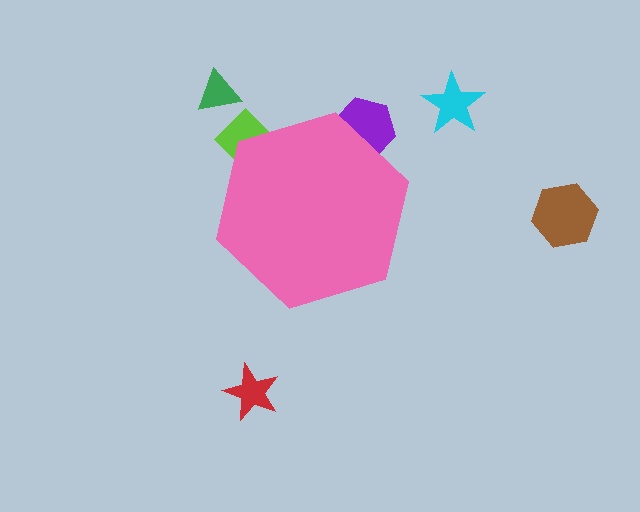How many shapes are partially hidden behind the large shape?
2 shapes are partially hidden.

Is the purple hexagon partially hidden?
Yes, the purple hexagon is partially hidden behind the pink hexagon.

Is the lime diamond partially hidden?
Yes, the lime diamond is partially hidden behind the pink hexagon.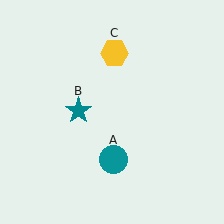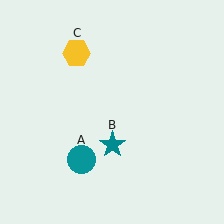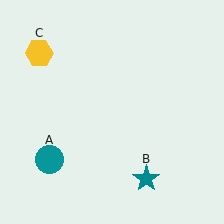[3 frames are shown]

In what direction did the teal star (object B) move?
The teal star (object B) moved down and to the right.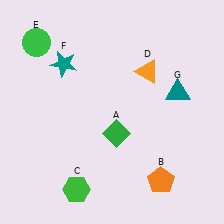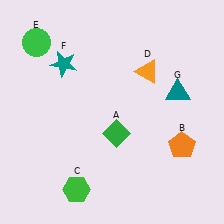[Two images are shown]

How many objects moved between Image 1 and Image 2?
1 object moved between the two images.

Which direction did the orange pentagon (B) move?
The orange pentagon (B) moved up.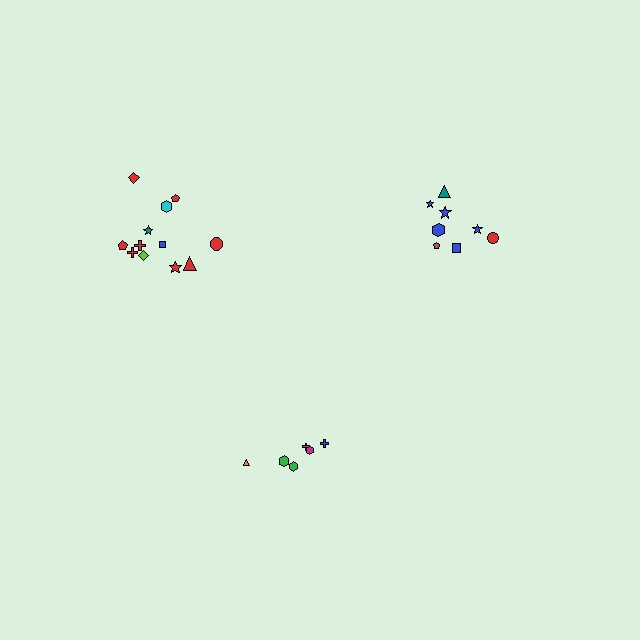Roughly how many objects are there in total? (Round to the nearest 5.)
Roughly 25 objects in total.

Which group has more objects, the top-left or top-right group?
The top-left group.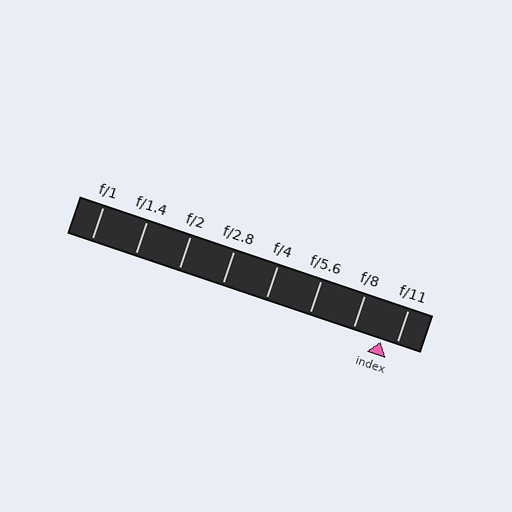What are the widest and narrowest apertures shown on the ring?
The widest aperture shown is f/1 and the narrowest is f/11.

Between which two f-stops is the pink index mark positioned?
The index mark is between f/8 and f/11.